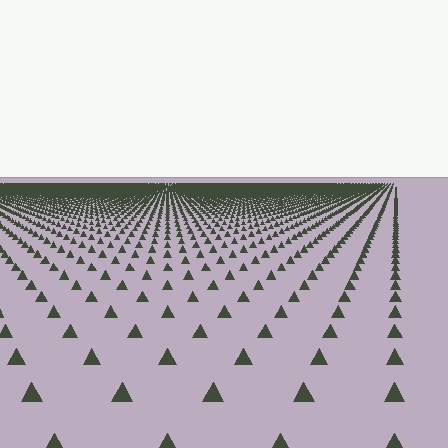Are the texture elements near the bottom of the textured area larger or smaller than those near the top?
Larger. Near the bottom, elements are closer to the viewer and appear at a bigger on-screen size.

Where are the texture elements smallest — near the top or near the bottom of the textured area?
Near the top.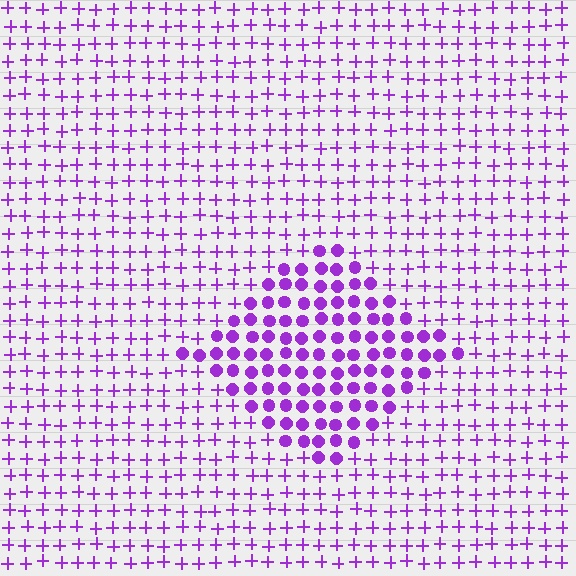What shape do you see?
I see a diamond.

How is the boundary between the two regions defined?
The boundary is defined by a change in element shape: circles inside vs. plus signs outside. All elements share the same color and spacing.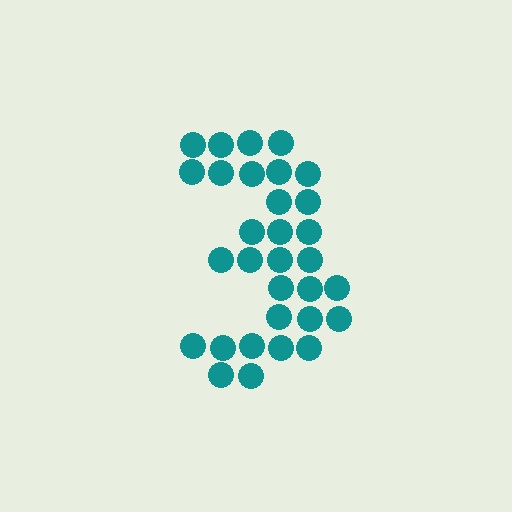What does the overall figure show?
The overall figure shows the digit 3.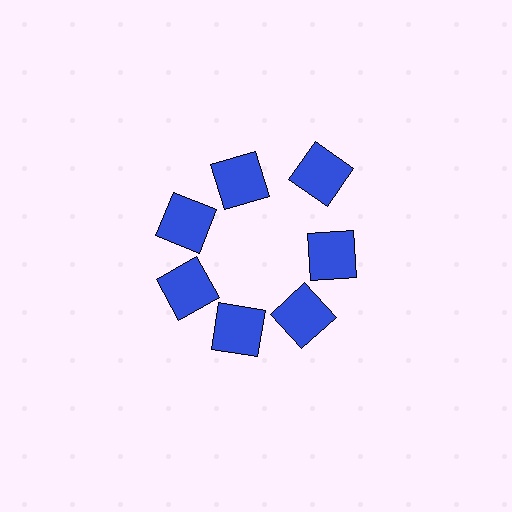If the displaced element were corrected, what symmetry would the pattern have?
It would have 7-fold rotational symmetry — the pattern would map onto itself every 51 degrees.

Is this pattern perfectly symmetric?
No. The 7 blue squares are arranged in a ring, but one element near the 1 o'clock position is pushed outward from the center, breaking the 7-fold rotational symmetry.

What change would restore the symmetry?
The symmetry would be restored by moving it inward, back onto the ring so that all 7 squares sit at equal angles and equal distance from the center.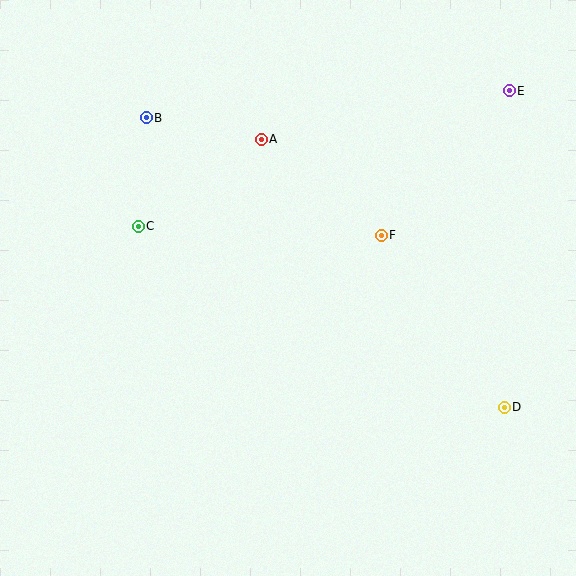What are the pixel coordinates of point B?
Point B is at (146, 118).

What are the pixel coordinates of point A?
Point A is at (261, 139).